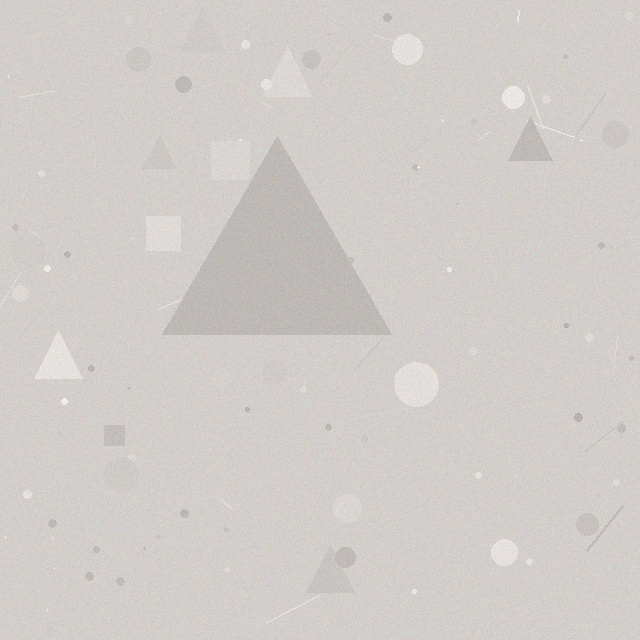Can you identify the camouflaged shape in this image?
The camouflaged shape is a triangle.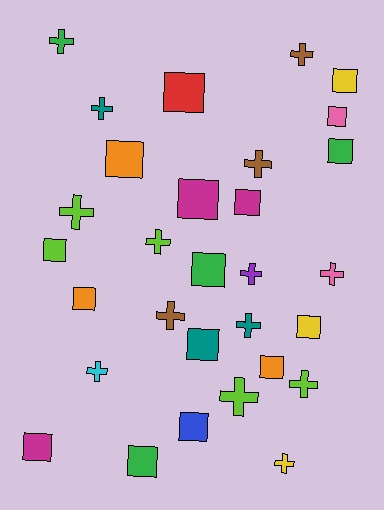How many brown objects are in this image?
There are 3 brown objects.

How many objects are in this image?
There are 30 objects.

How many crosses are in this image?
There are 14 crosses.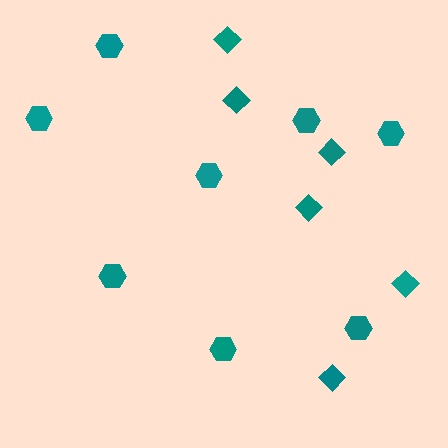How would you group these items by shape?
There are 2 groups: one group of diamonds (6) and one group of hexagons (8).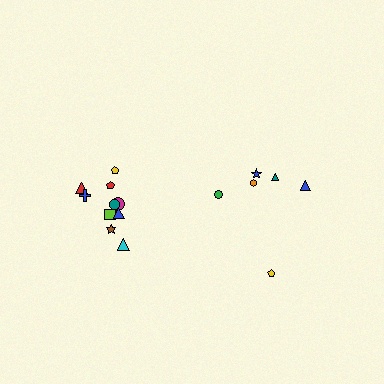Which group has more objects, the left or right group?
The left group.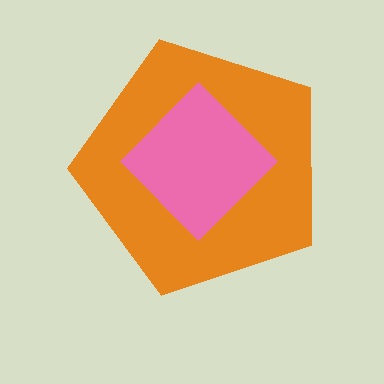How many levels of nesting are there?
2.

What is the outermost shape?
The orange pentagon.